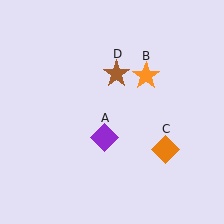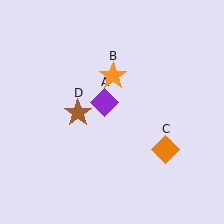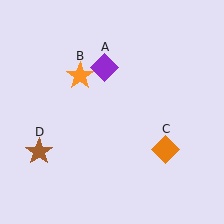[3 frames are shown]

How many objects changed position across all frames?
3 objects changed position: purple diamond (object A), orange star (object B), brown star (object D).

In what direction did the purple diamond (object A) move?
The purple diamond (object A) moved up.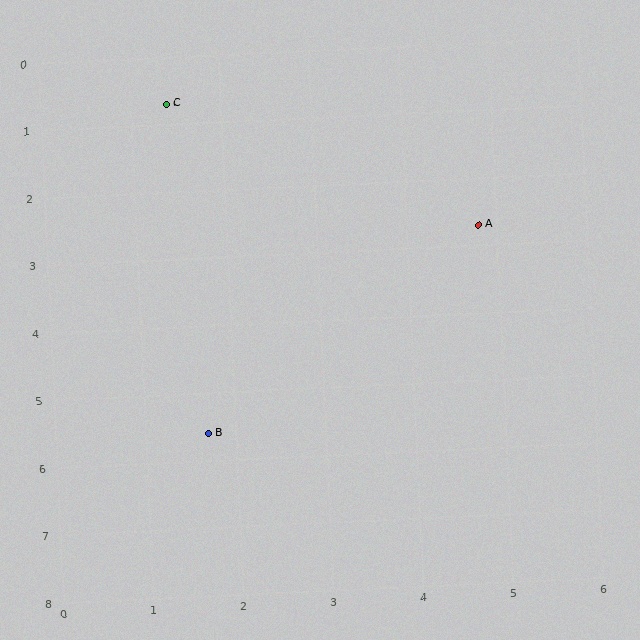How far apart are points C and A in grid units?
Points C and A are about 3.9 grid units apart.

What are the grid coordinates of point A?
Point A is at approximately (4.8, 2.7).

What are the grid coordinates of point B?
Point B is at approximately (1.7, 5.6).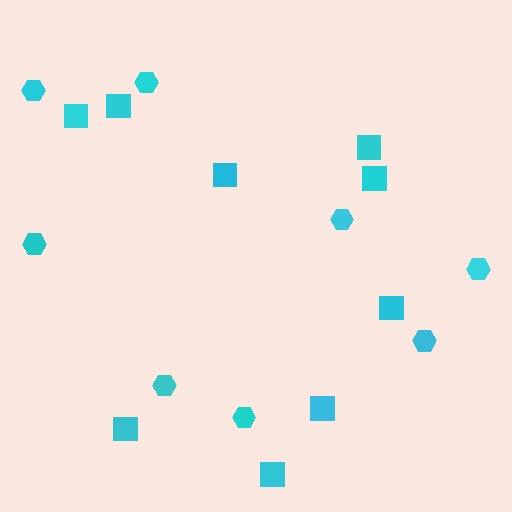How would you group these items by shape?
There are 2 groups: one group of hexagons (8) and one group of squares (9).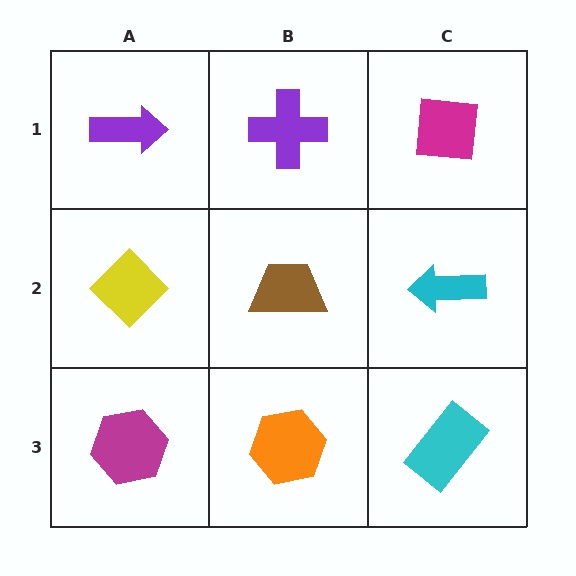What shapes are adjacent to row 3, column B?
A brown trapezoid (row 2, column B), a magenta hexagon (row 3, column A), a cyan rectangle (row 3, column C).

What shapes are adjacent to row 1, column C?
A cyan arrow (row 2, column C), a purple cross (row 1, column B).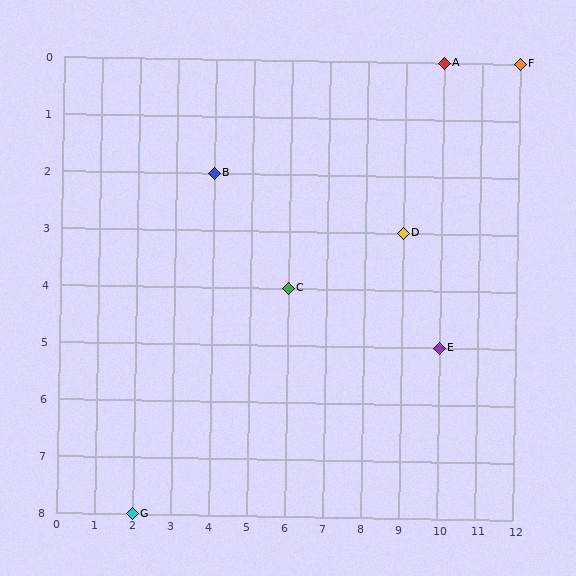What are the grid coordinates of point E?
Point E is at grid coordinates (10, 5).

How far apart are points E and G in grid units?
Points E and G are 8 columns and 3 rows apart (about 8.5 grid units diagonally).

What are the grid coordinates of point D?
Point D is at grid coordinates (9, 3).